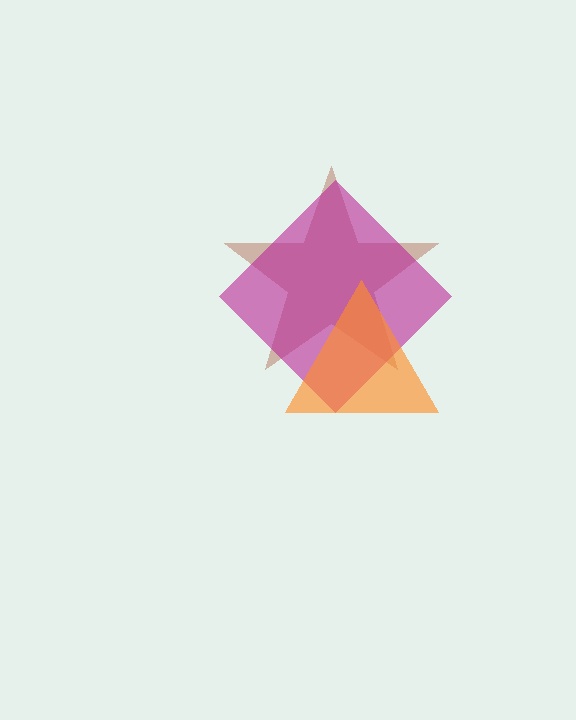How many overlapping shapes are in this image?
There are 3 overlapping shapes in the image.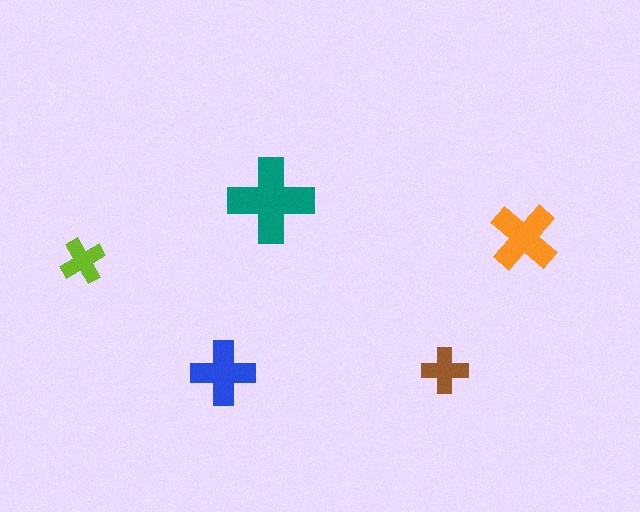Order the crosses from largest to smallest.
the teal one, the orange one, the blue one, the brown one, the lime one.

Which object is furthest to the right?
The orange cross is rightmost.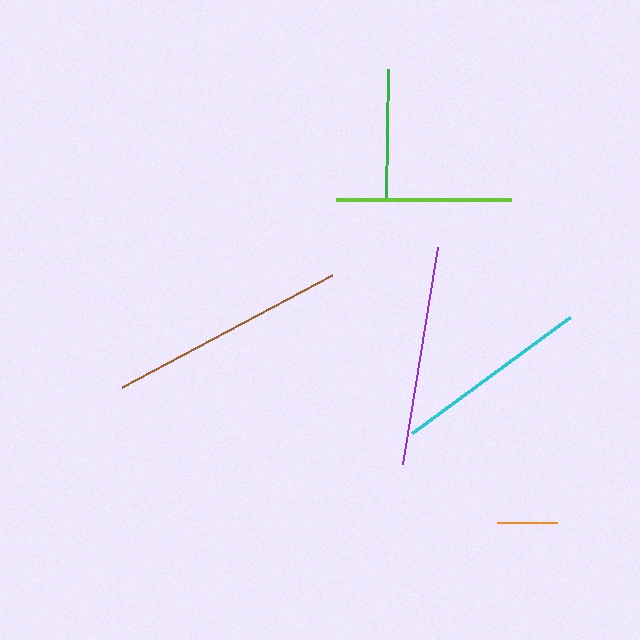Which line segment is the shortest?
The orange line is the shortest at approximately 60 pixels.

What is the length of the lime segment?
The lime segment is approximately 175 pixels long.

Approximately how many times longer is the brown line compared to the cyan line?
The brown line is approximately 1.2 times the length of the cyan line.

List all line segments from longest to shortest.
From longest to shortest: brown, purple, cyan, lime, green, orange.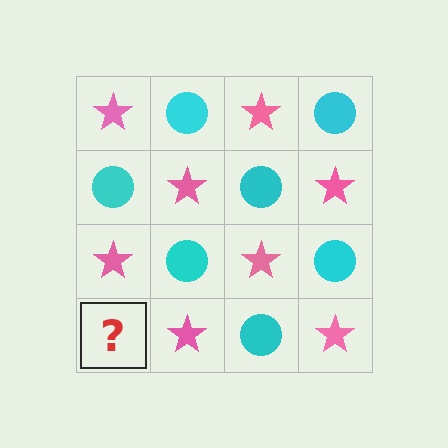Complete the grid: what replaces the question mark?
The question mark should be replaced with a cyan circle.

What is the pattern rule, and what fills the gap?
The rule is that it alternates pink star and cyan circle in a checkerboard pattern. The gap should be filled with a cyan circle.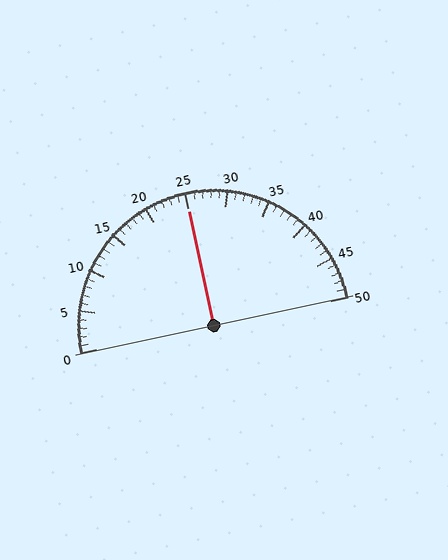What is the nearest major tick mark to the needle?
The nearest major tick mark is 25.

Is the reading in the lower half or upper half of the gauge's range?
The reading is in the upper half of the range (0 to 50).